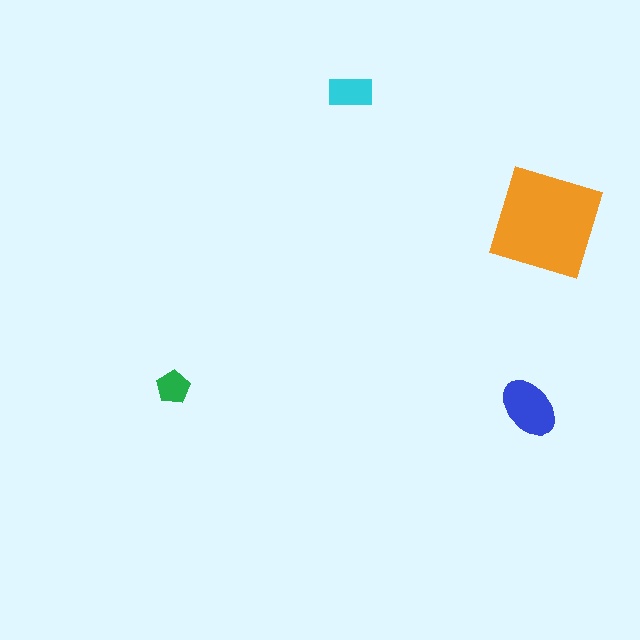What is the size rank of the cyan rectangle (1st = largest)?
3rd.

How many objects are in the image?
There are 4 objects in the image.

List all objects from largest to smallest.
The orange diamond, the blue ellipse, the cyan rectangle, the green pentagon.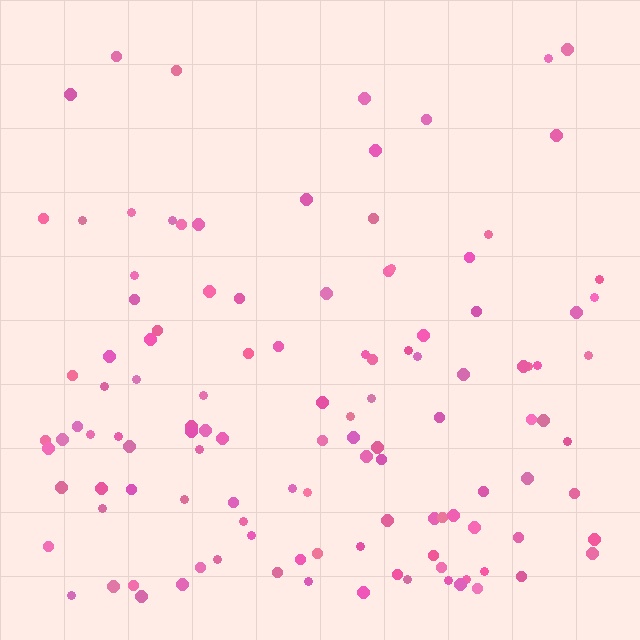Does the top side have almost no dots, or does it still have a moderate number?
Still a moderate number, just noticeably fewer than the bottom.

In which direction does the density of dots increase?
From top to bottom, with the bottom side densest.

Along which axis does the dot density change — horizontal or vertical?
Vertical.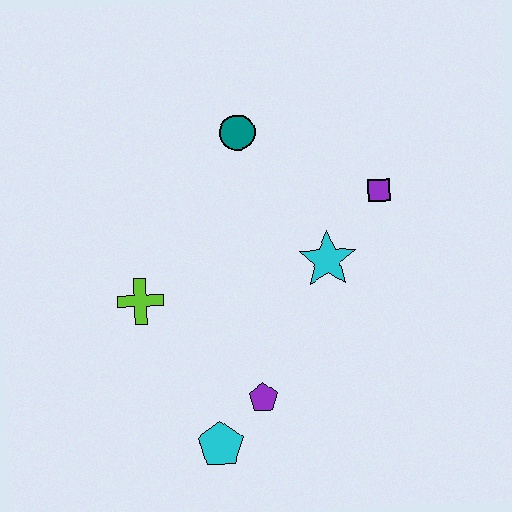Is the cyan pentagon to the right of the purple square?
No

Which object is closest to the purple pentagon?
The cyan pentagon is closest to the purple pentagon.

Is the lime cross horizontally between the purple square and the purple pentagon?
No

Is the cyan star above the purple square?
No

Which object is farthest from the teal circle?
The cyan pentagon is farthest from the teal circle.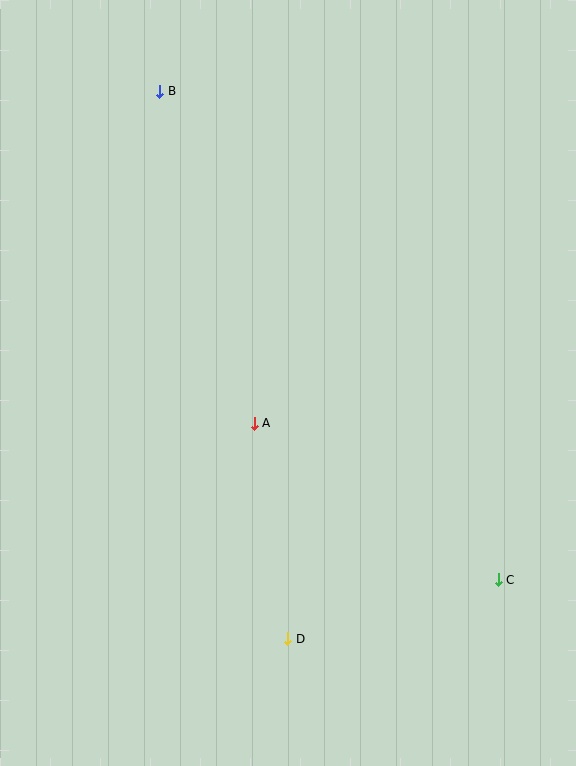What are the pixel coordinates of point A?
Point A is at (254, 423).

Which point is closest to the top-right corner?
Point B is closest to the top-right corner.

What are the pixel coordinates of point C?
Point C is at (498, 580).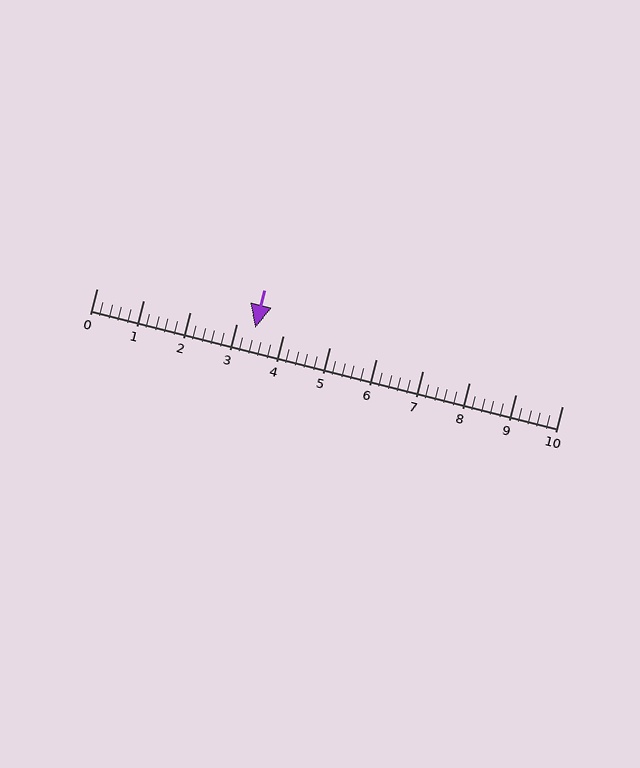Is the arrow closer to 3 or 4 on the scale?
The arrow is closer to 3.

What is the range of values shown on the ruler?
The ruler shows values from 0 to 10.